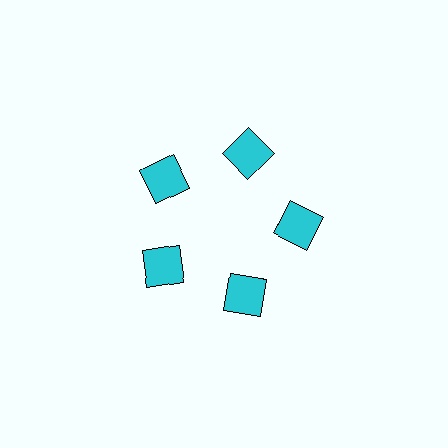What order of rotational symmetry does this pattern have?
This pattern has 5-fold rotational symmetry.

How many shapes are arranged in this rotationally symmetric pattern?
There are 5 shapes, arranged in 5 groups of 1.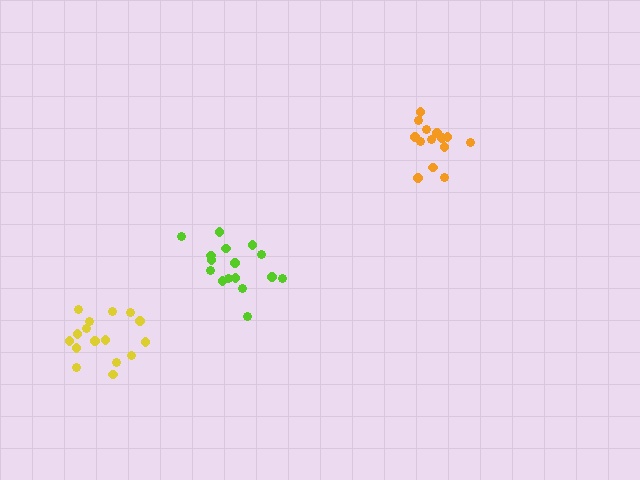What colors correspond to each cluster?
The clusters are colored: lime, orange, yellow.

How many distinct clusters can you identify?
There are 3 distinct clusters.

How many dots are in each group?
Group 1: 16 dots, Group 2: 14 dots, Group 3: 16 dots (46 total).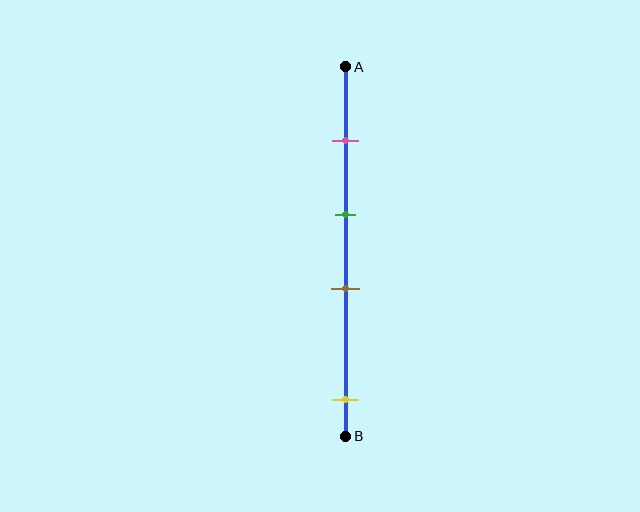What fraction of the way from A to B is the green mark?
The green mark is approximately 40% (0.4) of the way from A to B.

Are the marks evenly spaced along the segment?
No, the marks are not evenly spaced.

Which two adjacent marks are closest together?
The green and brown marks are the closest adjacent pair.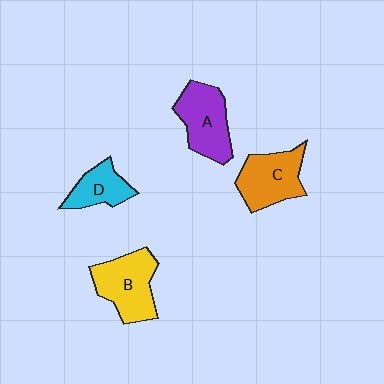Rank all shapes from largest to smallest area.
From largest to smallest: B (yellow), A (purple), C (orange), D (cyan).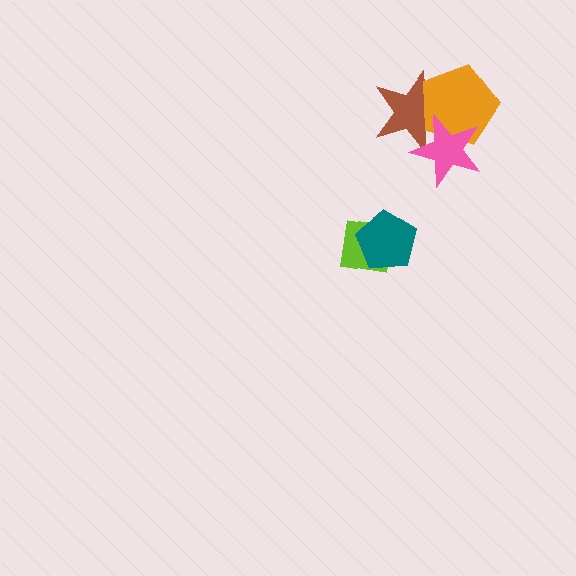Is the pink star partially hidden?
No, no other shape covers it.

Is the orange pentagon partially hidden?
Yes, it is partially covered by another shape.